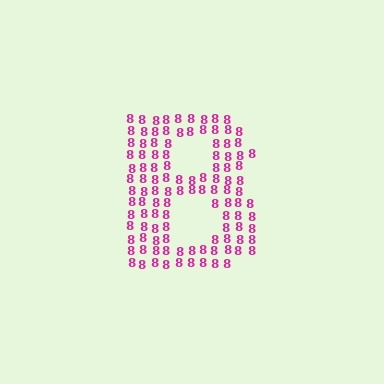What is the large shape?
The large shape is the letter B.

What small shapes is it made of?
It is made of small digit 8's.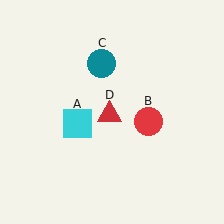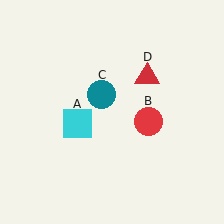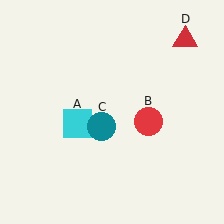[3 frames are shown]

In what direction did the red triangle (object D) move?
The red triangle (object D) moved up and to the right.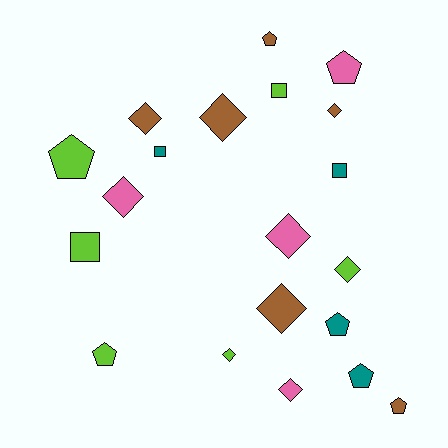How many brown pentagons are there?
There are 2 brown pentagons.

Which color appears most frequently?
Brown, with 6 objects.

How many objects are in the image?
There are 20 objects.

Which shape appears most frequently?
Diamond, with 9 objects.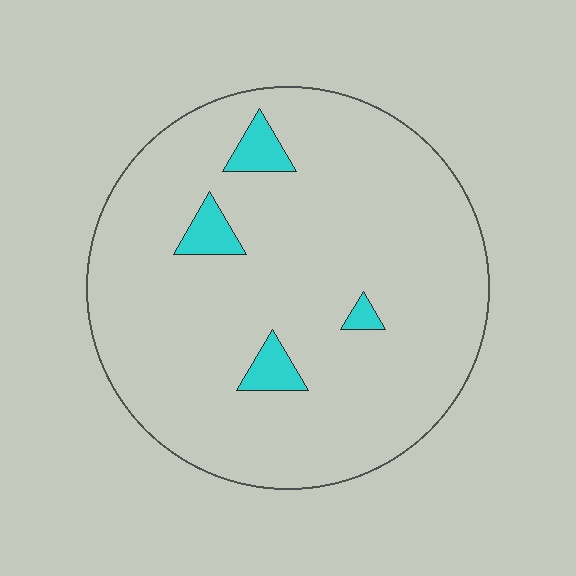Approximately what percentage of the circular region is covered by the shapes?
Approximately 5%.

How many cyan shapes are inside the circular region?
4.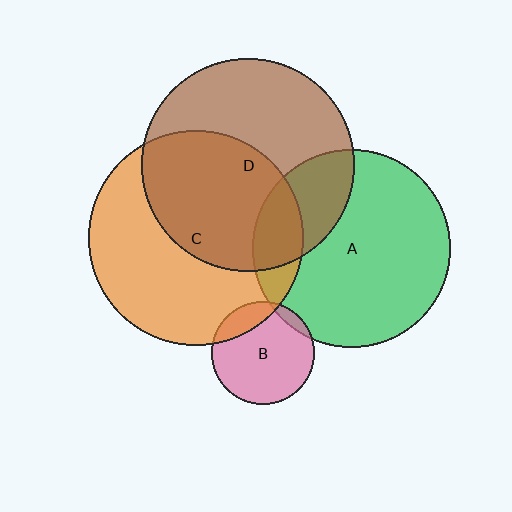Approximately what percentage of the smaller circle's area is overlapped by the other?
Approximately 25%.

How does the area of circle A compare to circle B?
Approximately 3.7 times.